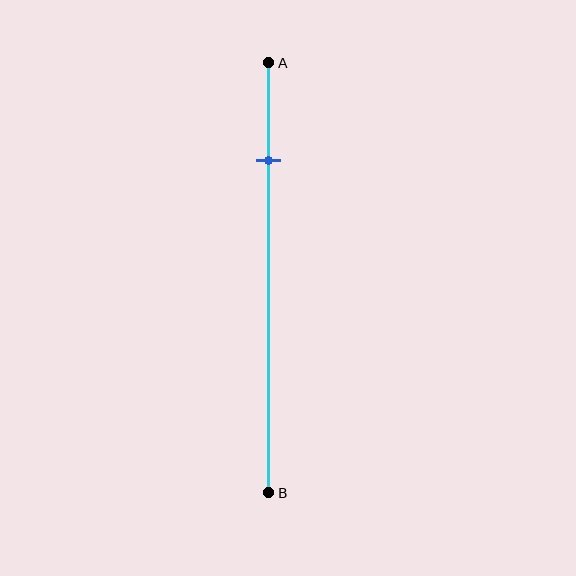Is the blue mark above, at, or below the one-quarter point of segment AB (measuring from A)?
The blue mark is approximately at the one-quarter point of segment AB.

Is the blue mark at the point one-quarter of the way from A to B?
Yes, the mark is approximately at the one-quarter point.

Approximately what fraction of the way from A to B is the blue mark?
The blue mark is approximately 25% of the way from A to B.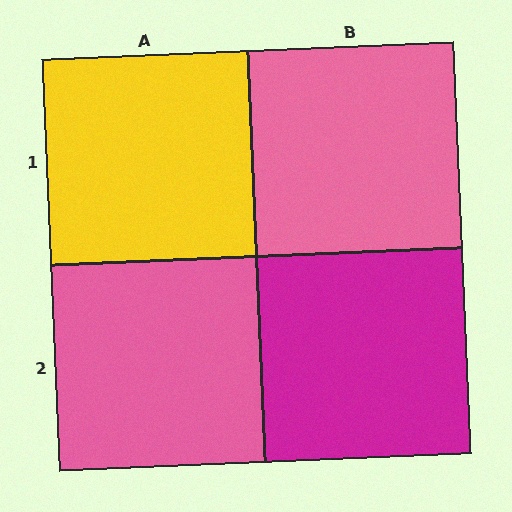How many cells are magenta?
1 cell is magenta.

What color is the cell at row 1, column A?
Yellow.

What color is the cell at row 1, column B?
Pink.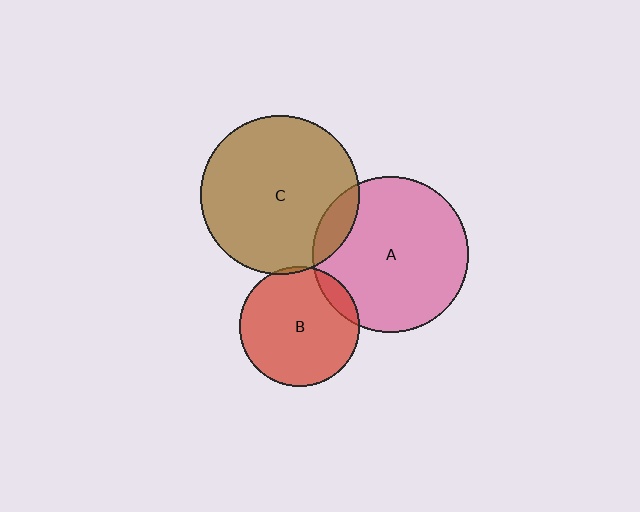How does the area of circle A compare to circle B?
Approximately 1.7 times.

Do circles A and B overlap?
Yes.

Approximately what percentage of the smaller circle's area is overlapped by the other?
Approximately 10%.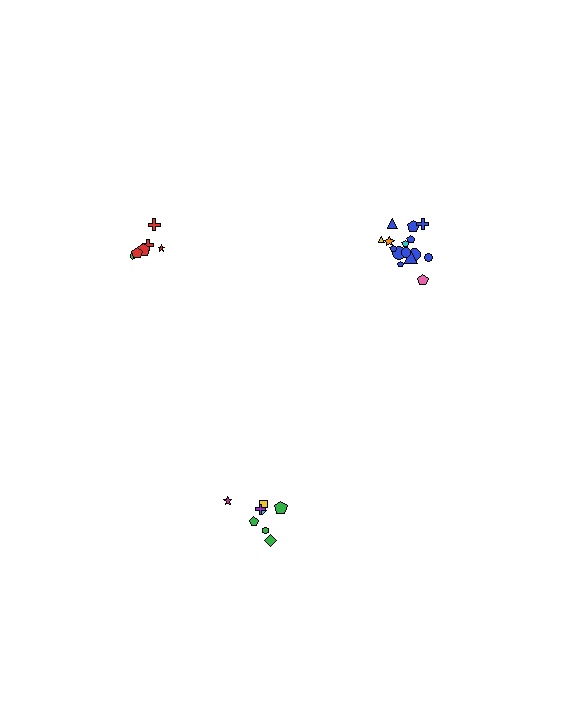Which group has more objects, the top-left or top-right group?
The top-right group.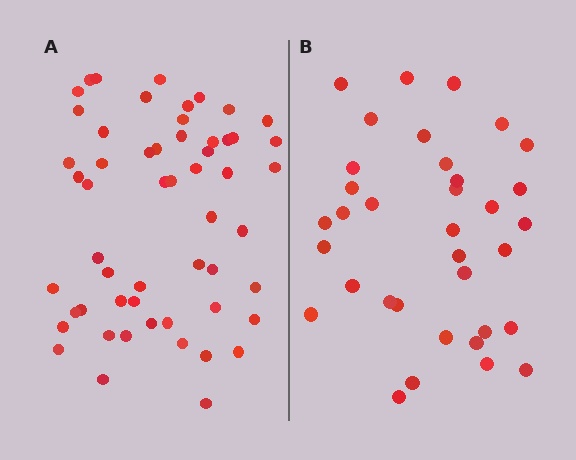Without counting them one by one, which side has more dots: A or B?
Region A (the left region) has more dots.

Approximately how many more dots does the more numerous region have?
Region A has approximately 20 more dots than region B.